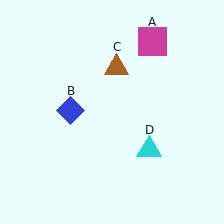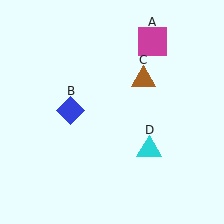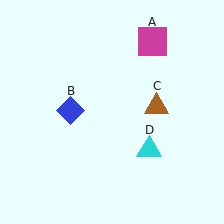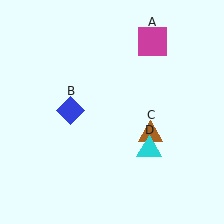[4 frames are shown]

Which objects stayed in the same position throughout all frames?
Magenta square (object A) and blue diamond (object B) and cyan triangle (object D) remained stationary.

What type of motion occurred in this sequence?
The brown triangle (object C) rotated clockwise around the center of the scene.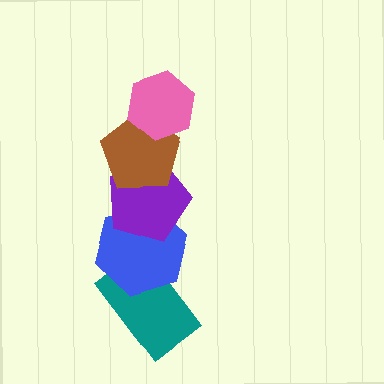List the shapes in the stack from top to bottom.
From top to bottom: the pink hexagon, the brown pentagon, the purple pentagon, the blue hexagon, the teal rectangle.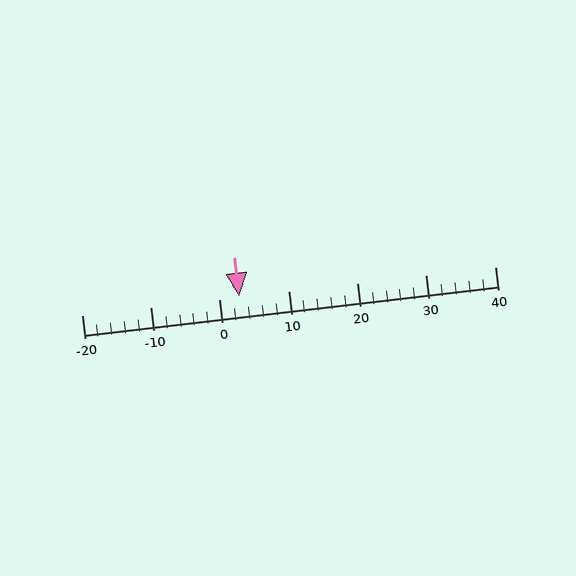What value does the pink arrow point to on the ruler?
The pink arrow points to approximately 3.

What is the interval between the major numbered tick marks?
The major tick marks are spaced 10 units apart.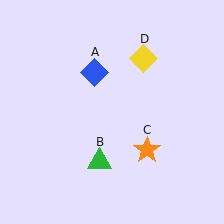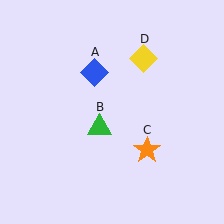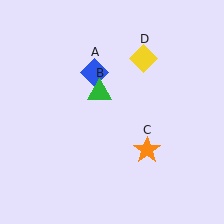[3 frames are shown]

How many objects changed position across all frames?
1 object changed position: green triangle (object B).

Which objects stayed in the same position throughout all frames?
Blue diamond (object A) and orange star (object C) and yellow diamond (object D) remained stationary.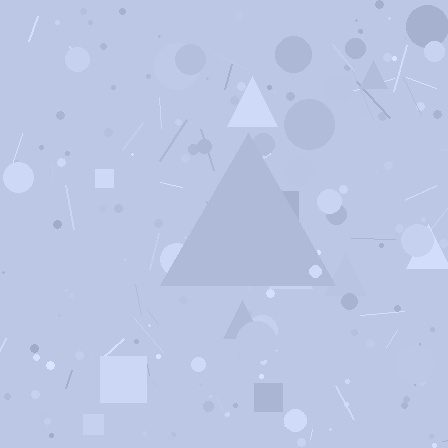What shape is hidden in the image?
A triangle is hidden in the image.